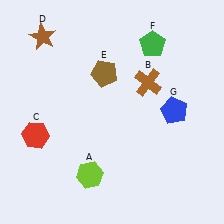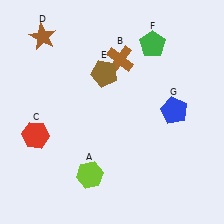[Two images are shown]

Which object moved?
The brown cross (B) moved left.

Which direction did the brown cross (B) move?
The brown cross (B) moved left.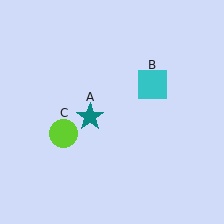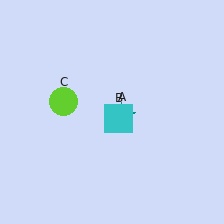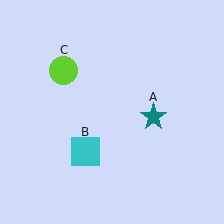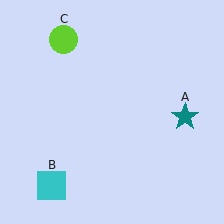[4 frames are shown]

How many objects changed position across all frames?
3 objects changed position: teal star (object A), cyan square (object B), lime circle (object C).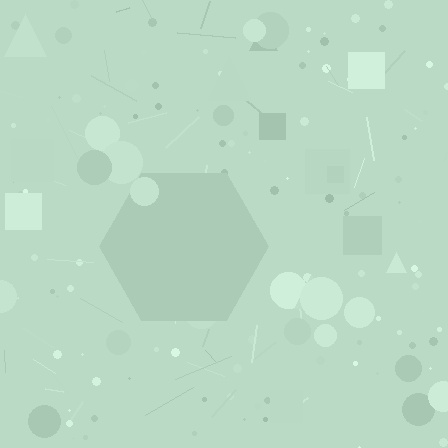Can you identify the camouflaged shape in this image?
The camouflaged shape is a hexagon.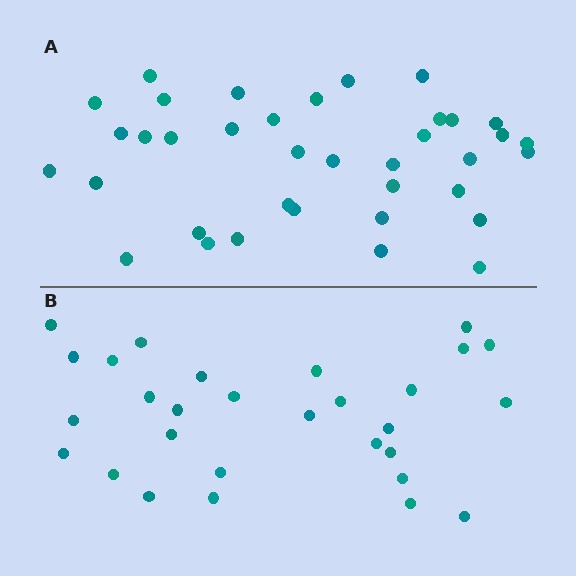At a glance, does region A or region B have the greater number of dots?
Region A (the top region) has more dots.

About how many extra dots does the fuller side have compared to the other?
Region A has roughly 8 or so more dots than region B.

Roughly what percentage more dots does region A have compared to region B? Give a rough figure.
About 30% more.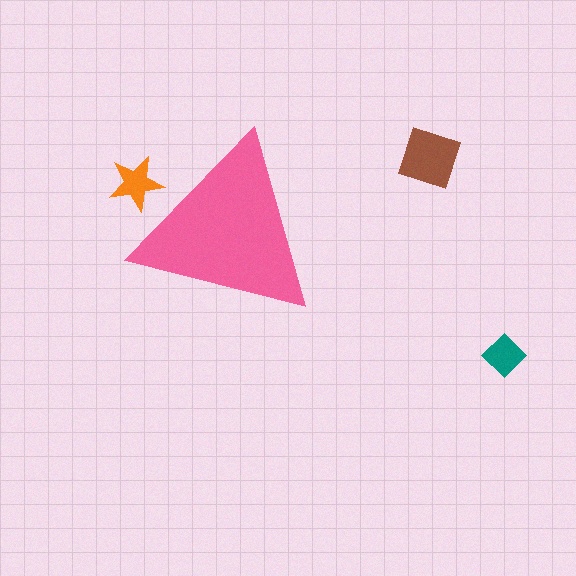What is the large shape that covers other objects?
A pink triangle.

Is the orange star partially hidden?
Yes, the orange star is partially hidden behind the pink triangle.